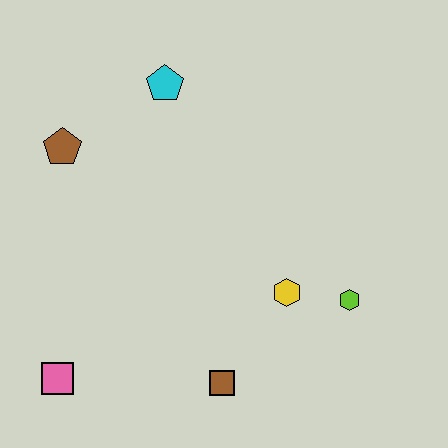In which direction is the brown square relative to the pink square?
The brown square is to the right of the pink square.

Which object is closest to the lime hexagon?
The yellow hexagon is closest to the lime hexagon.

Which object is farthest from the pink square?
The cyan pentagon is farthest from the pink square.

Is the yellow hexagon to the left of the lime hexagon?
Yes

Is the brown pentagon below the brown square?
No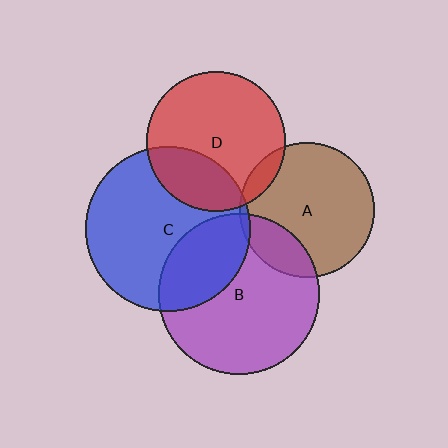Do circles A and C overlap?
Yes.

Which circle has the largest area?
Circle C (blue).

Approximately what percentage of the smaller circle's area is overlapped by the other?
Approximately 5%.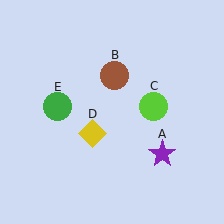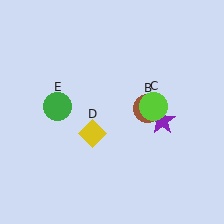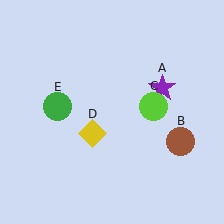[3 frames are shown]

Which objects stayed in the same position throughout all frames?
Lime circle (object C) and yellow diamond (object D) and green circle (object E) remained stationary.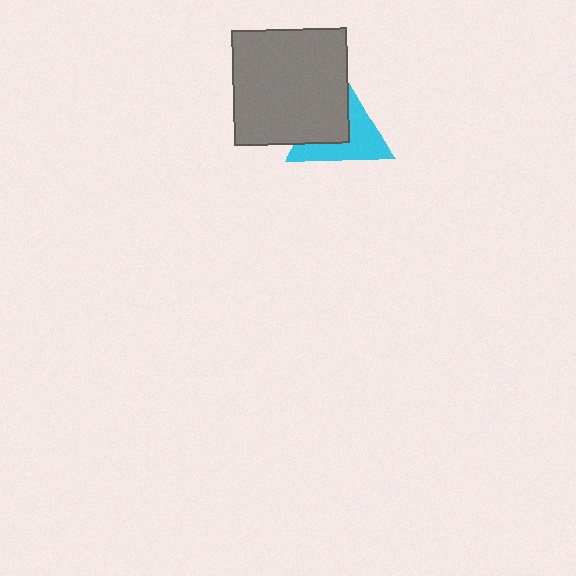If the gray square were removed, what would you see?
You would see the complete cyan triangle.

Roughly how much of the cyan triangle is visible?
About half of it is visible (roughly 52%).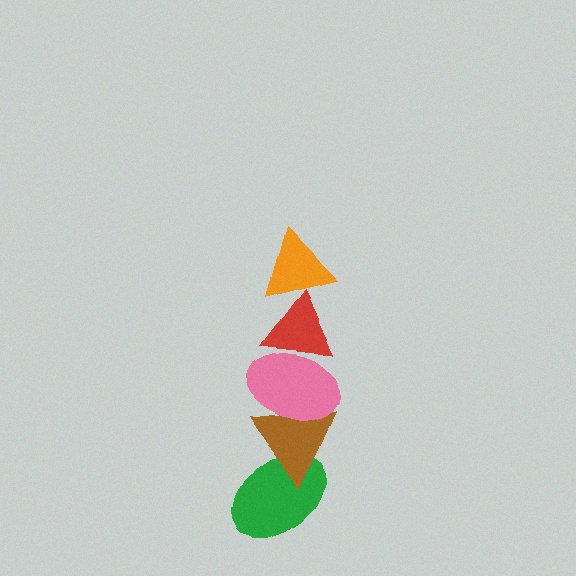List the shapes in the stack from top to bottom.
From top to bottom: the orange triangle, the red triangle, the pink ellipse, the brown triangle, the green ellipse.